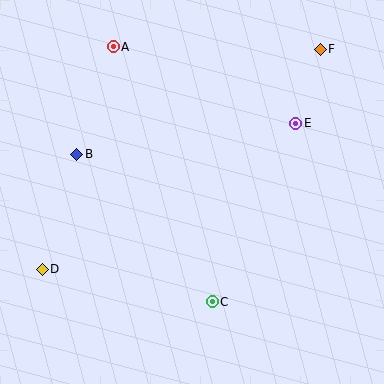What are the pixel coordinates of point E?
Point E is at (296, 123).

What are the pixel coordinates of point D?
Point D is at (42, 269).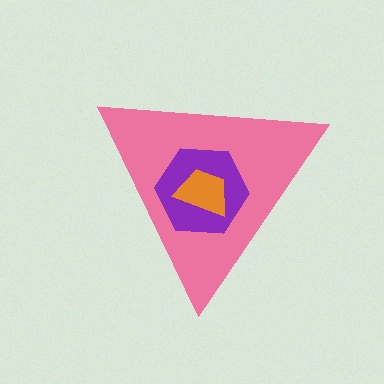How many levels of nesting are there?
3.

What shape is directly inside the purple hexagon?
The orange trapezoid.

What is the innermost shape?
The orange trapezoid.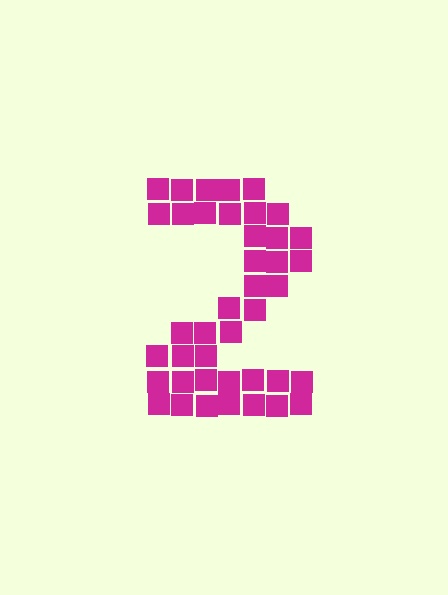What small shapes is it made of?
It is made of small squares.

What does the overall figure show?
The overall figure shows the digit 2.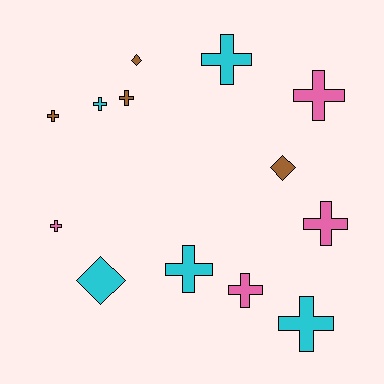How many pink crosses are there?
There are 4 pink crosses.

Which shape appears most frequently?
Cross, with 10 objects.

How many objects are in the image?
There are 13 objects.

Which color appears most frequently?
Cyan, with 5 objects.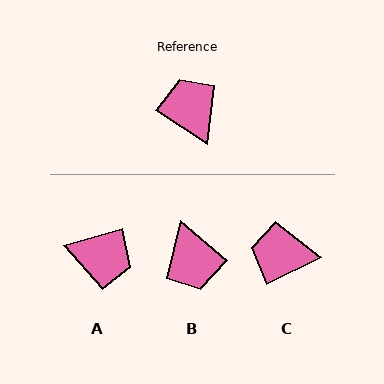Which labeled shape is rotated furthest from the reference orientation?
B, about 172 degrees away.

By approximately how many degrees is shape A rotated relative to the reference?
Approximately 132 degrees clockwise.